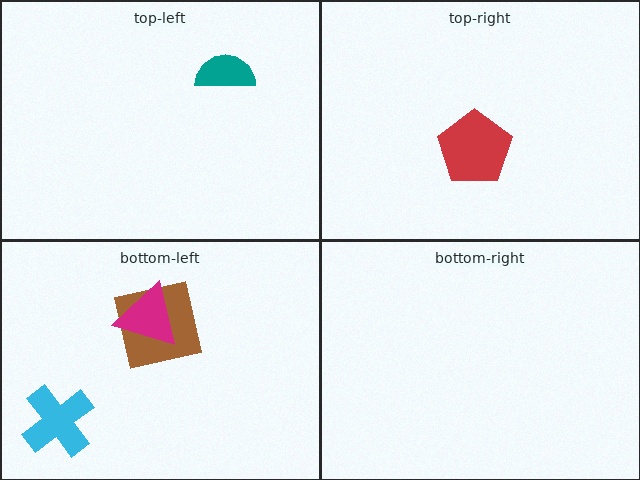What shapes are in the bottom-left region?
The cyan cross, the brown square, the magenta triangle.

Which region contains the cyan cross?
The bottom-left region.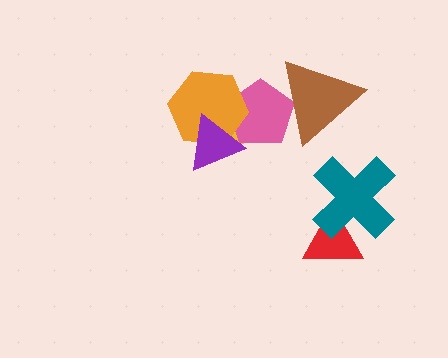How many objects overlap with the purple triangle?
3 objects overlap with the purple triangle.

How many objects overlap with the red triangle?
1 object overlaps with the red triangle.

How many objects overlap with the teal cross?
1 object overlaps with the teal cross.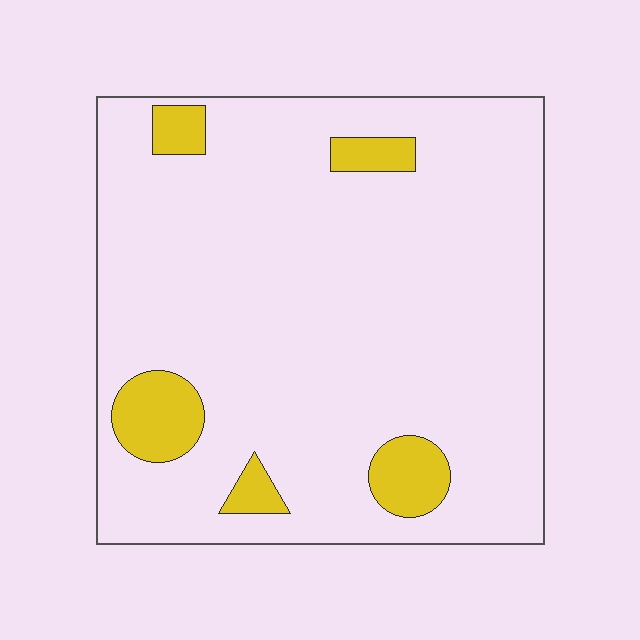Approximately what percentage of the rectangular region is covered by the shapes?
Approximately 10%.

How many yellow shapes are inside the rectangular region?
5.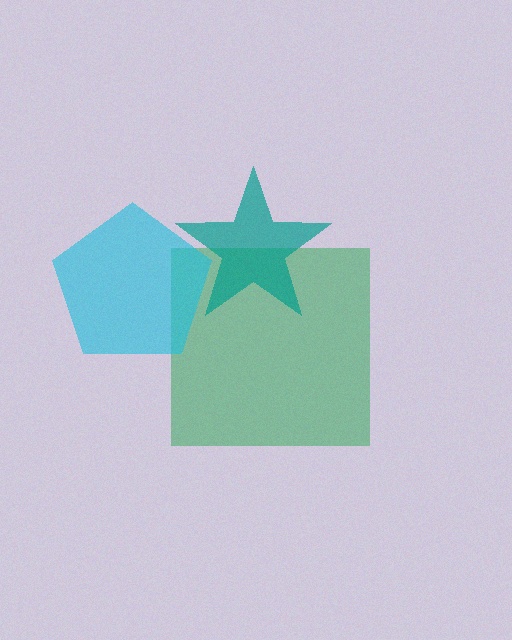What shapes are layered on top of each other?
The layered shapes are: a green square, a teal star, a cyan pentagon.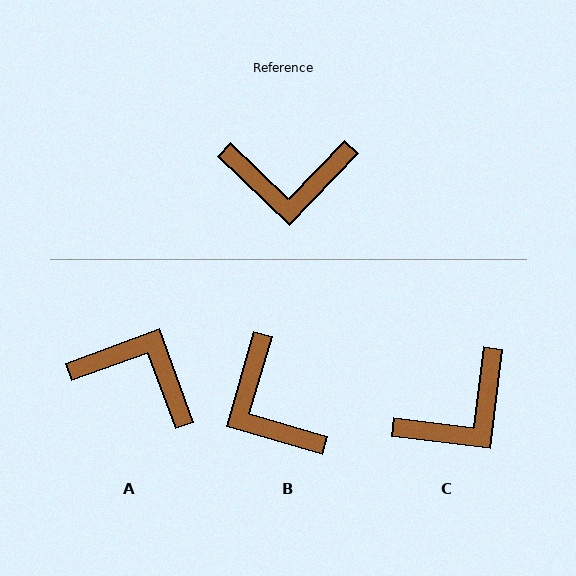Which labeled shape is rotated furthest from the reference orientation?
A, about 154 degrees away.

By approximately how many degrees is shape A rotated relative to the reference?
Approximately 154 degrees counter-clockwise.